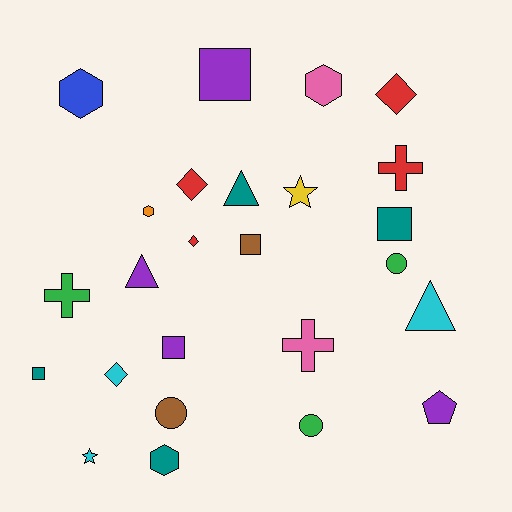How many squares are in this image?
There are 5 squares.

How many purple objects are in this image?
There are 4 purple objects.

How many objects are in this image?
There are 25 objects.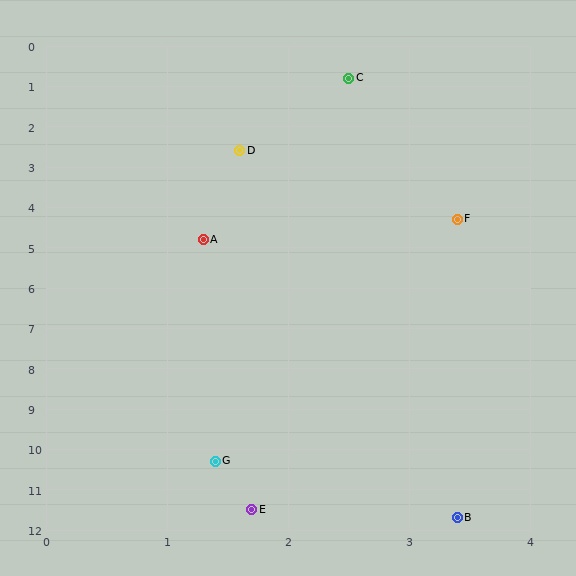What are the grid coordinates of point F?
Point F is at approximately (3.4, 4.3).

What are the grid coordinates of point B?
Point B is at approximately (3.4, 11.7).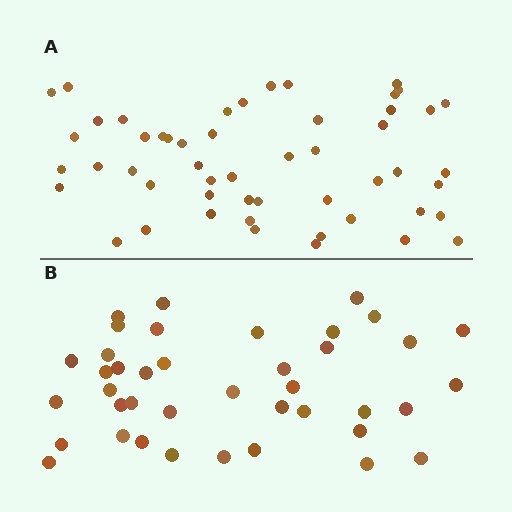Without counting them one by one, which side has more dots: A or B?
Region A (the top region) has more dots.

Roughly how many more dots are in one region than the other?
Region A has roughly 12 or so more dots than region B.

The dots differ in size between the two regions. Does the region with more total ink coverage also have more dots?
No. Region B has more total ink coverage because its dots are larger, but region A actually contains more individual dots. Total area can be misleading — the number of items is what matters here.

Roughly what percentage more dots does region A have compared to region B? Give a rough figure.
About 30% more.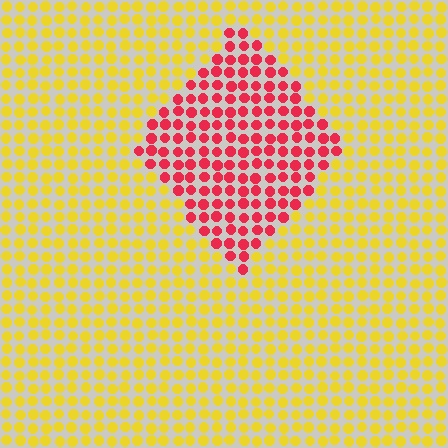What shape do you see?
I see a diamond.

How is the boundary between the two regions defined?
The boundary is defined purely by a slight shift in hue (about 64 degrees). Spacing, size, and orientation are identical on both sides.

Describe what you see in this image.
The image is filled with small yellow elements in a uniform arrangement. A diamond-shaped region is visible where the elements are tinted to a slightly different hue, forming a subtle color boundary.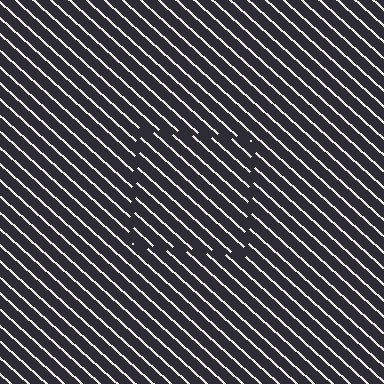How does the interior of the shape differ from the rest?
The interior of the shape contains the same grating, shifted by half a period — the contour is defined by the phase discontinuity where line-ends from the inner and outer gratings abut.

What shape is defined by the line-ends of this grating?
An illusory square. The interior of the shape contains the same grating, shifted by half a period — the contour is defined by the phase discontinuity where line-ends from the inner and outer gratings abut.